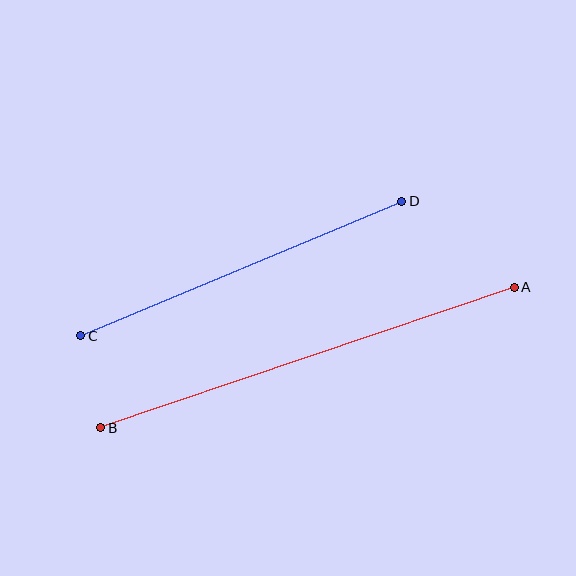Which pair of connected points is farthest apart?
Points A and B are farthest apart.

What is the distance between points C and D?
The distance is approximately 348 pixels.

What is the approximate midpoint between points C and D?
The midpoint is at approximately (241, 268) pixels.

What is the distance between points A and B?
The distance is approximately 437 pixels.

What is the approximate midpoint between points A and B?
The midpoint is at approximately (307, 358) pixels.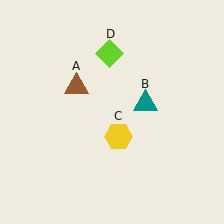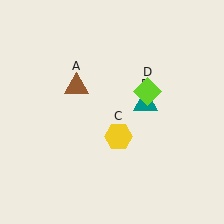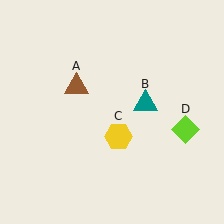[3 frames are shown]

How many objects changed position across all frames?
1 object changed position: lime diamond (object D).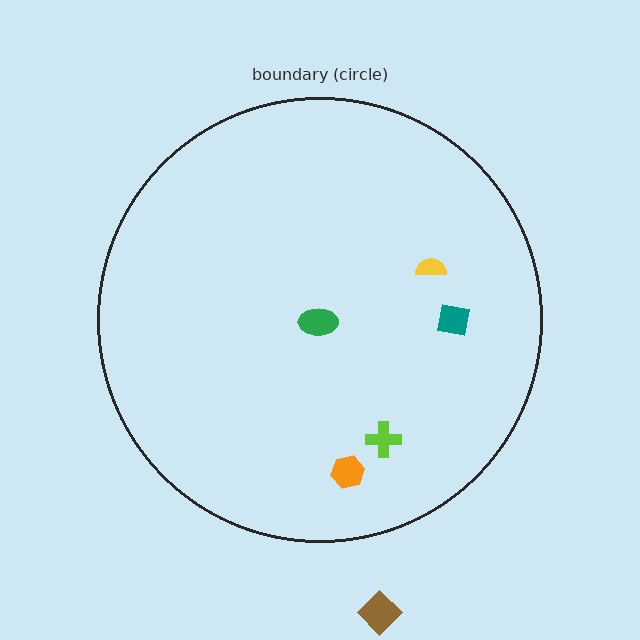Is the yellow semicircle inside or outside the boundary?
Inside.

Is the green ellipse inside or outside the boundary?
Inside.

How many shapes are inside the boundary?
5 inside, 1 outside.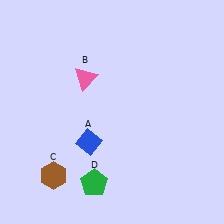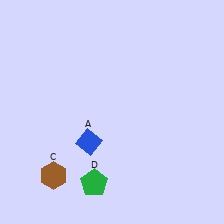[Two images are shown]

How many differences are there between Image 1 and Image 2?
There is 1 difference between the two images.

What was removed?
The pink triangle (B) was removed in Image 2.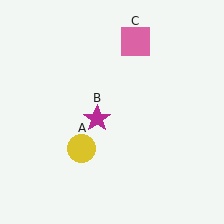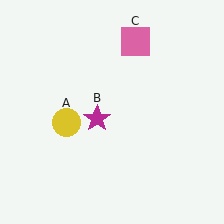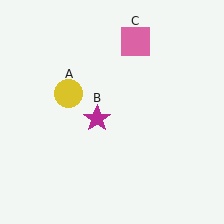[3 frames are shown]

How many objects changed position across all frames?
1 object changed position: yellow circle (object A).